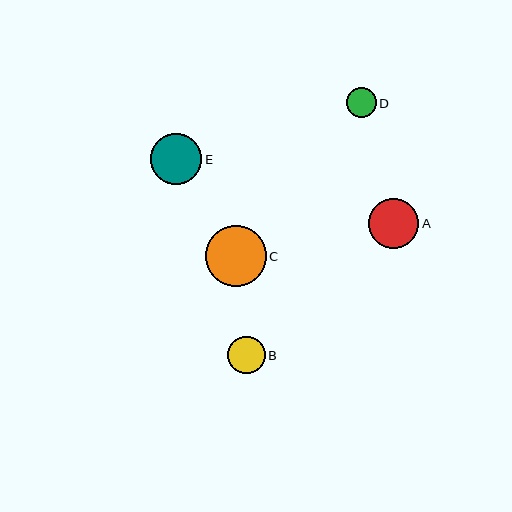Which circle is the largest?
Circle C is the largest with a size of approximately 61 pixels.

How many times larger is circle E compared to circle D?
Circle E is approximately 1.7 times the size of circle D.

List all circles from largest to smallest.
From largest to smallest: C, E, A, B, D.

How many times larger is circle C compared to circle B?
Circle C is approximately 1.6 times the size of circle B.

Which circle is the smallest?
Circle D is the smallest with a size of approximately 30 pixels.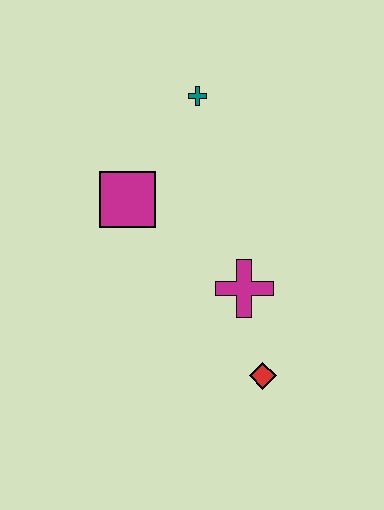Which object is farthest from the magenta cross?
The teal cross is farthest from the magenta cross.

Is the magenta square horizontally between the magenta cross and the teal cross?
No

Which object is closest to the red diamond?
The magenta cross is closest to the red diamond.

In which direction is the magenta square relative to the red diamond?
The magenta square is above the red diamond.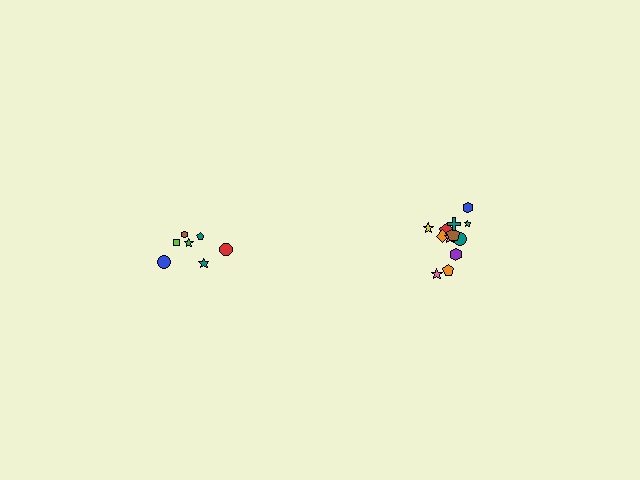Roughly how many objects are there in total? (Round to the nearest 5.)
Roughly 20 objects in total.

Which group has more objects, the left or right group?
The right group.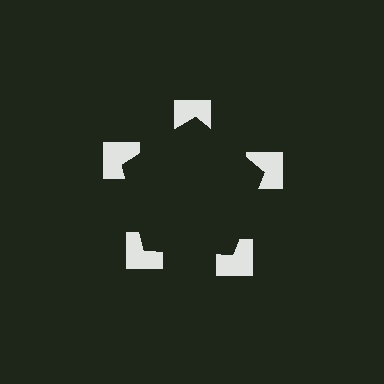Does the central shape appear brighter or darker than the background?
It typically appears slightly darker than the background, even though no actual brightness change is drawn.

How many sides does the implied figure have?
5 sides.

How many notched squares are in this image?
There are 5 — one at each vertex of the illusory pentagon.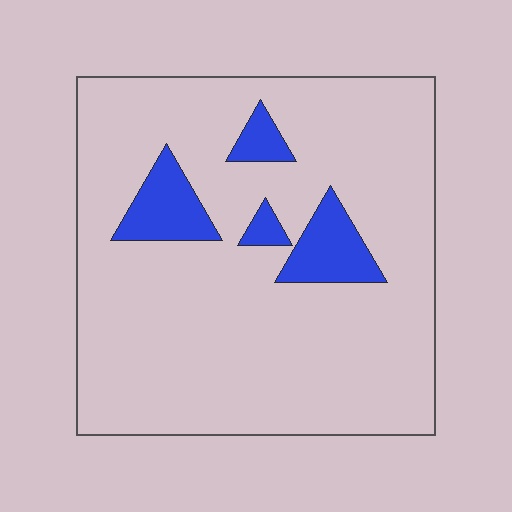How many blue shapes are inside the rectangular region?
4.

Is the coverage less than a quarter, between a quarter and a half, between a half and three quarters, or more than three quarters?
Less than a quarter.